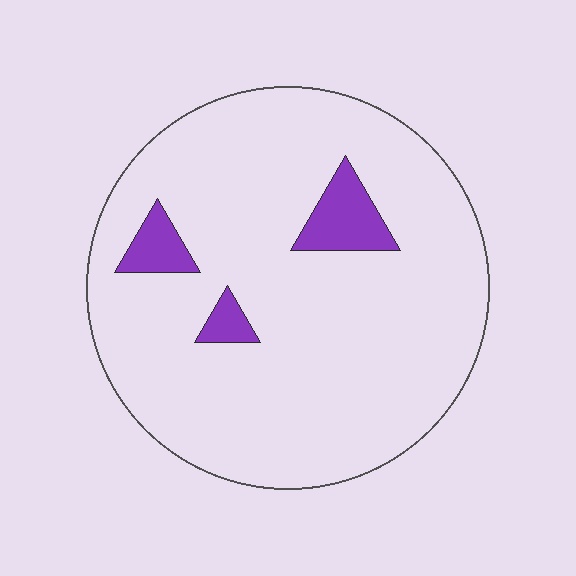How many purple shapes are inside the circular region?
3.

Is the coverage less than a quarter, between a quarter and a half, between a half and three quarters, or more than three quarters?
Less than a quarter.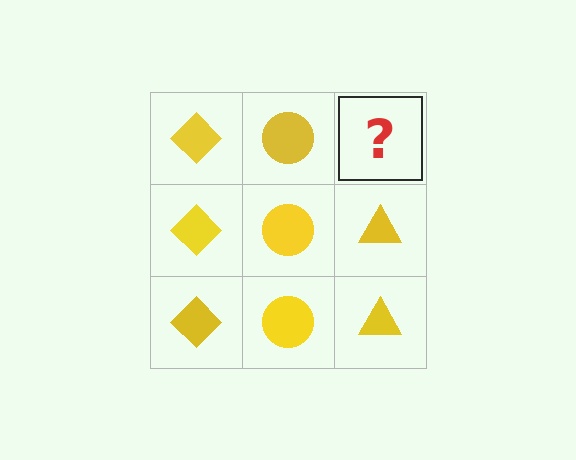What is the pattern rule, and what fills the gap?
The rule is that each column has a consistent shape. The gap should be filled with a yellow triangle.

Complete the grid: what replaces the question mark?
The question mark should be replaced with a yellow triangle.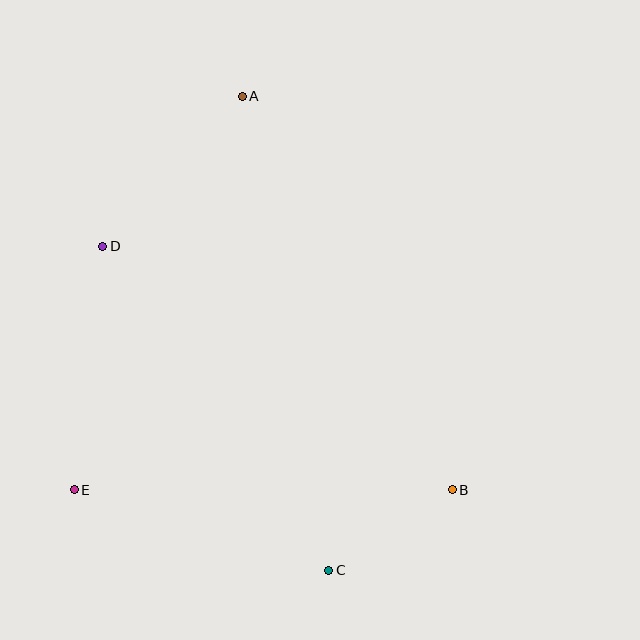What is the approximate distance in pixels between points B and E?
The distance between B and E is approximately 378 pixels.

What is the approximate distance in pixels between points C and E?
The distance between C and E is approximately 267 pixels.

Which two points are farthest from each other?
Points A and C are farthest from each other.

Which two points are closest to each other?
Points B and C are closest to each other.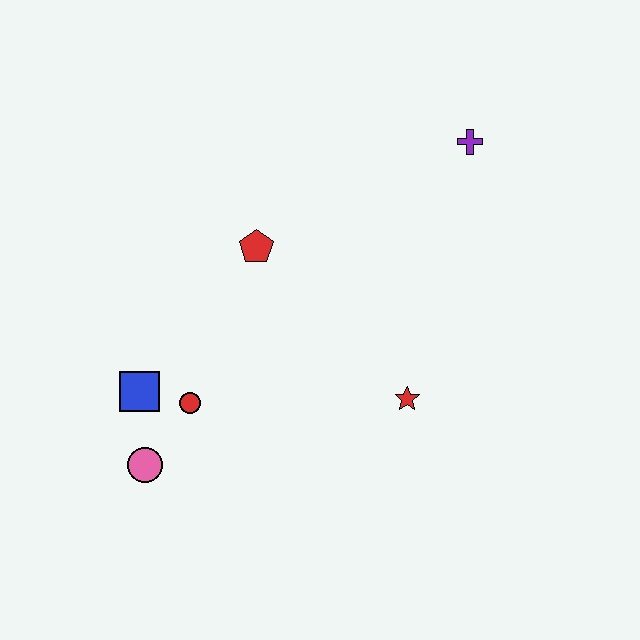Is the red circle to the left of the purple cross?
Yes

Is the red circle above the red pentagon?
No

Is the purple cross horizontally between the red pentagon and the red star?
No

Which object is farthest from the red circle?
The purple cross is farthest from the red circle.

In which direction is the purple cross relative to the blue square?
The purple cross is to the right of the blue square.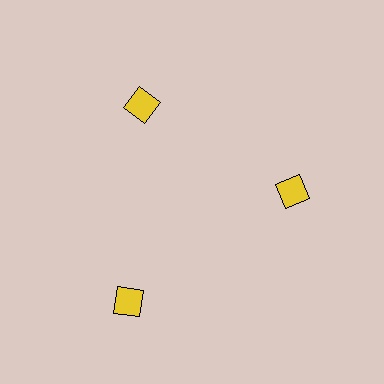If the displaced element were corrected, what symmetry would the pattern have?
It would have 3-fold rotational symmetry — the pattern would map onto itself every 120 degrees.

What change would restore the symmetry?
The symmetry would be restored by moving it inward, back onto the ring so that all 3 squares sit at equal angles and equal distance from the center.